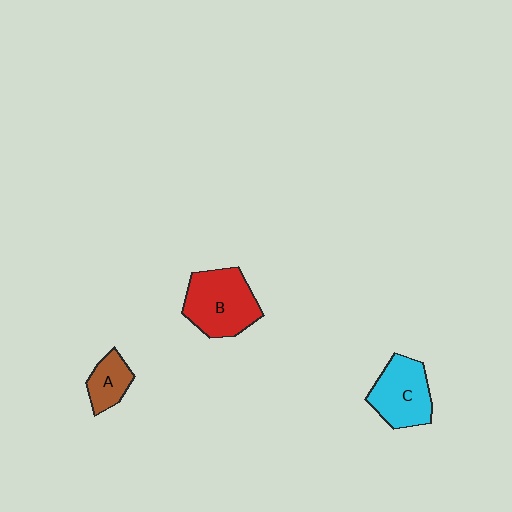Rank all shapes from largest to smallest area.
From largest to smallest: B (red), C (cyan), A (brown).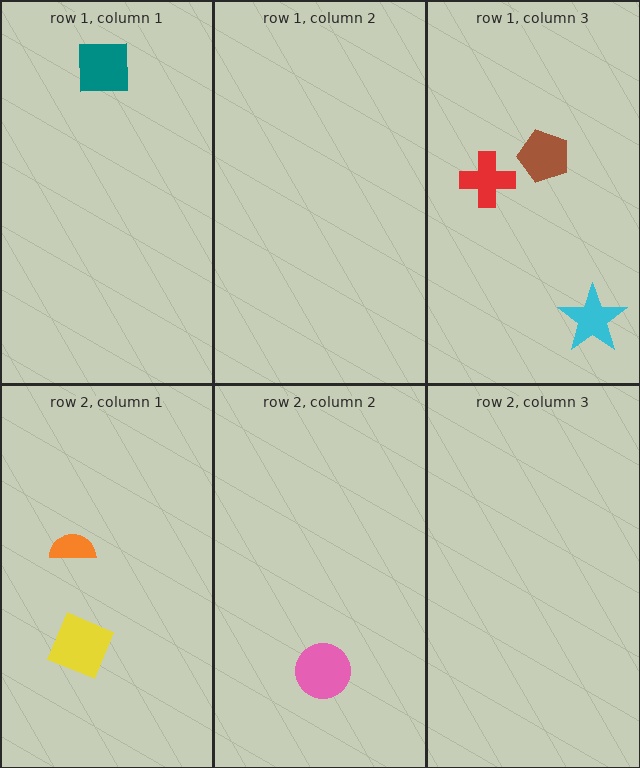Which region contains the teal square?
The row 1, column 1 region.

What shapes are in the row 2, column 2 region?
The pink circle.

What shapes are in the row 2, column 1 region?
The yellow square, the orange semicircle.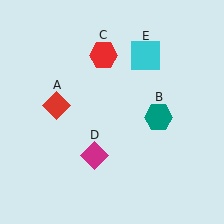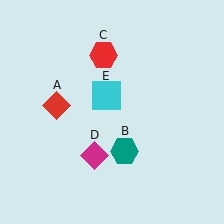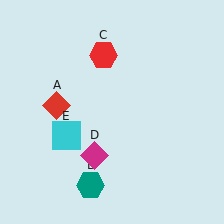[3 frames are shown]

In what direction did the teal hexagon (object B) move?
The teal hexagon (object B) moved down and to the left.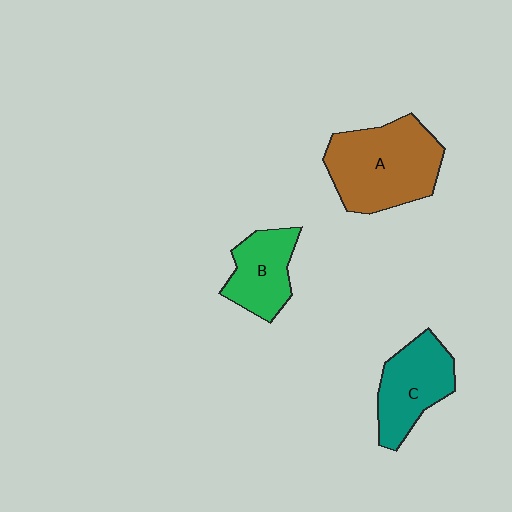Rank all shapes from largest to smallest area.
From largest to smallest: A (brown), C (teal), B (green).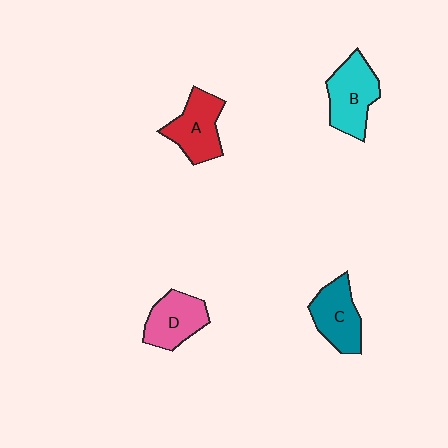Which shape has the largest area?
Shape B (cyan).